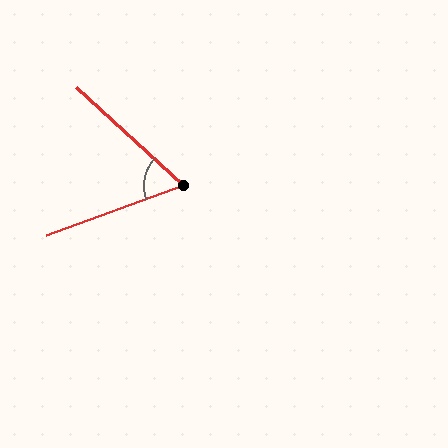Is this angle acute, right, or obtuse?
It is acute.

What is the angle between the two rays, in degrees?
Approximately 63 degrees.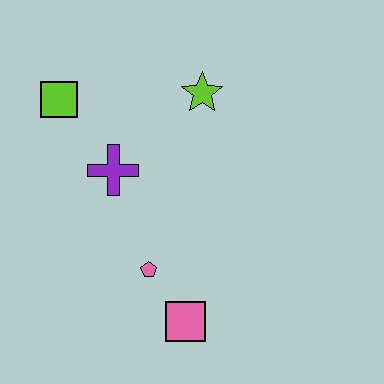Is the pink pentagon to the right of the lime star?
No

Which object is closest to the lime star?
The purple cross is closest to the lime star.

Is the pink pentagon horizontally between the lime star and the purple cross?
Yes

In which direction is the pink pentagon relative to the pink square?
The pink pentagon is above the pink square.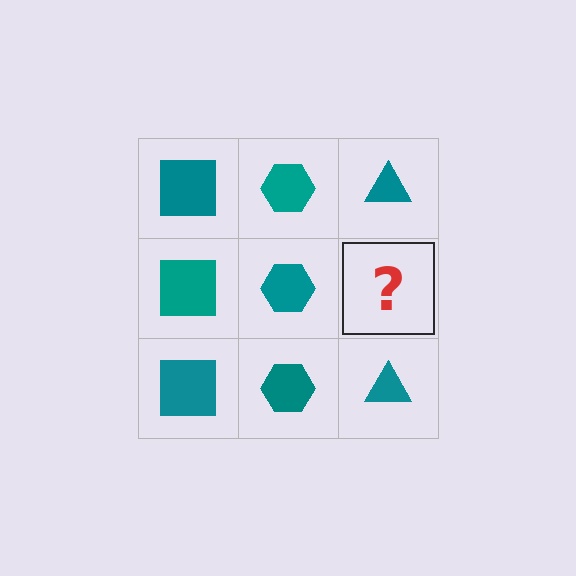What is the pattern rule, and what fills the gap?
The rule is that each column has a consistent shape. The gap should be filled with a teal triangle.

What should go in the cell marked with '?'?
The missing cell should contain a teal triangle.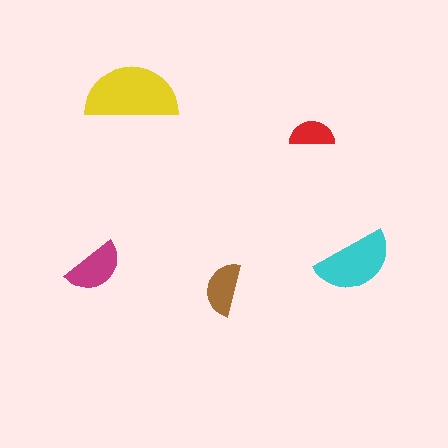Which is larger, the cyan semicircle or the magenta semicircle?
The cyan one.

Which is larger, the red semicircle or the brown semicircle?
The brown one.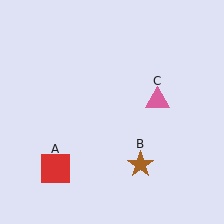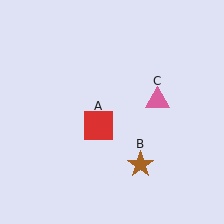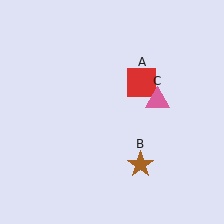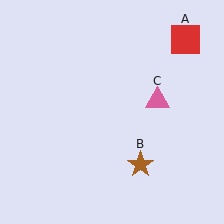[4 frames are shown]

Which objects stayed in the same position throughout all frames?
Brown star (object B) and pink triangle (object C) remained stationary.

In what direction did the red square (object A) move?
The red square (object A) moved up and to the right.